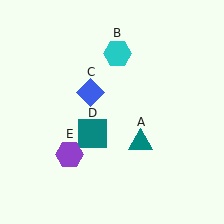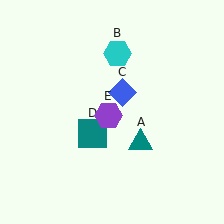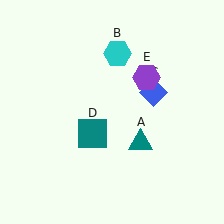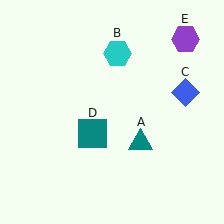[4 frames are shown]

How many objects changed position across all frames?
2 objects changed position: blue diamond (object C), purple hexagon (object E).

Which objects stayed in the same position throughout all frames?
Teal triangle (object A) and cyan hexagon (object B) and teal square (object D) remained stationary.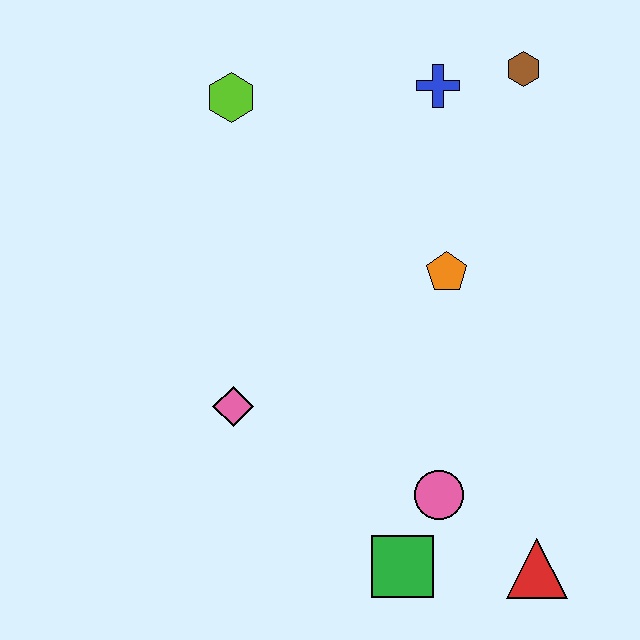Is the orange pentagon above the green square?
Yes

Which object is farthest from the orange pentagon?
The red triangle is farthest from the orange pentagon.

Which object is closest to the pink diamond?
The pink circle is closest to the pink diamond.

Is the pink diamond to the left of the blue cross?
Yes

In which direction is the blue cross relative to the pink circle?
The blue cross is above the pink circle.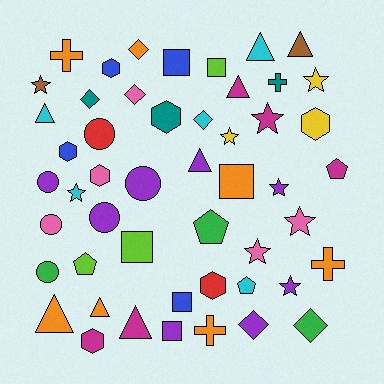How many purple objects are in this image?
There are 8 purple objects.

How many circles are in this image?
There are 6 circles.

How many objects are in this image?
There are 50 objects.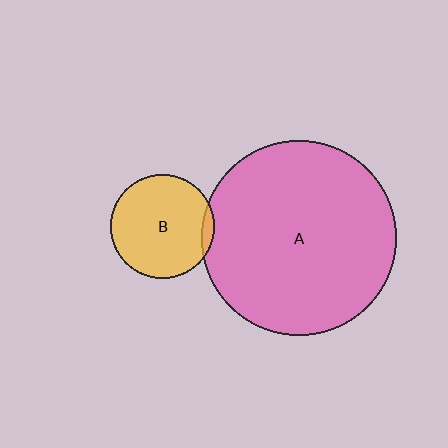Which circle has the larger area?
Circle A (pink).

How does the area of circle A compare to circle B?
Approximately 3.5 times.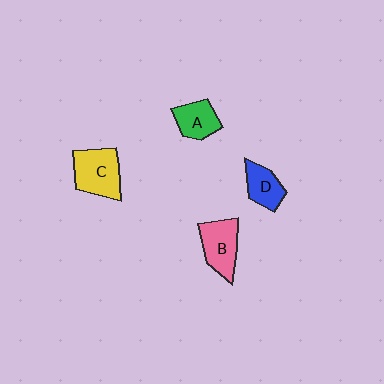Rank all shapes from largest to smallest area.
From largest to smallest: C (yellow), B (pink), A (green), D (blue).